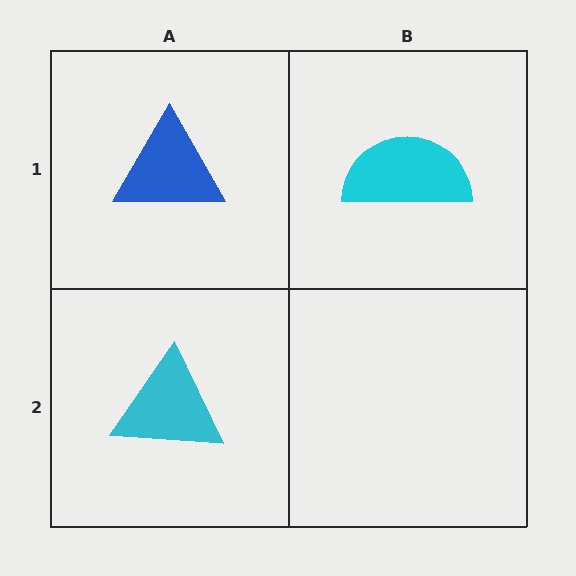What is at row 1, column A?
A blue triangle.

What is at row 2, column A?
A cyan triangle.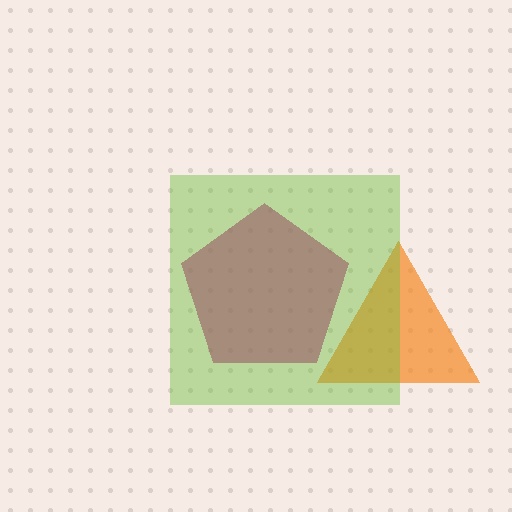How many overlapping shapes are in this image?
There are 3 overlapping shapes in the image.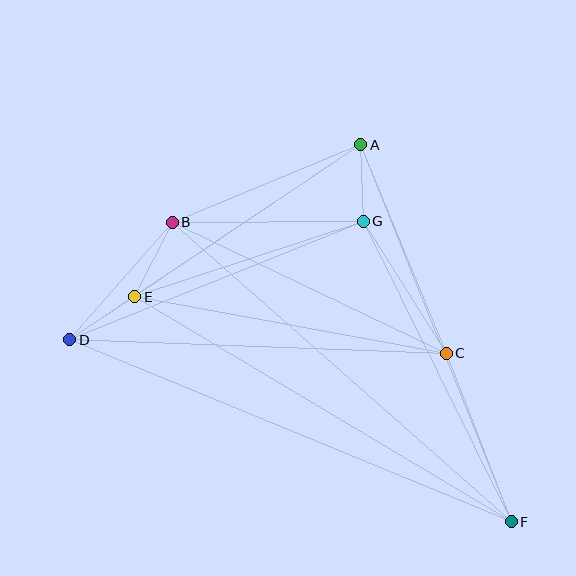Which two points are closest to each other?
Points A and G are closest to each other.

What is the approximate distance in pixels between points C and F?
The distance between C and F is approximately 180 pixels.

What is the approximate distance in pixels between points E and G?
The distance between E and G is approximately 241 pixels.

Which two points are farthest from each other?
Points D and F are farthest from each other.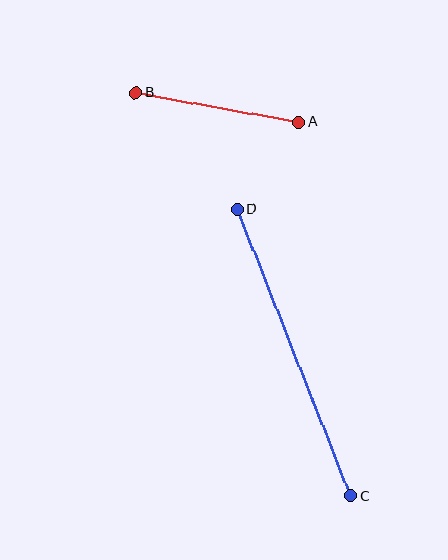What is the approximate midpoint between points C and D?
The midpoint is at approximately (294, 352) pixels.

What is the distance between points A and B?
The distance is approximately 166 pixels.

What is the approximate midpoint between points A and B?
The midpoint is at approximately (217, 107) pixels.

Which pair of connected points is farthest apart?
Points C and D are farthest apart.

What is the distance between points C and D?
The distance is approximately 308 pixels.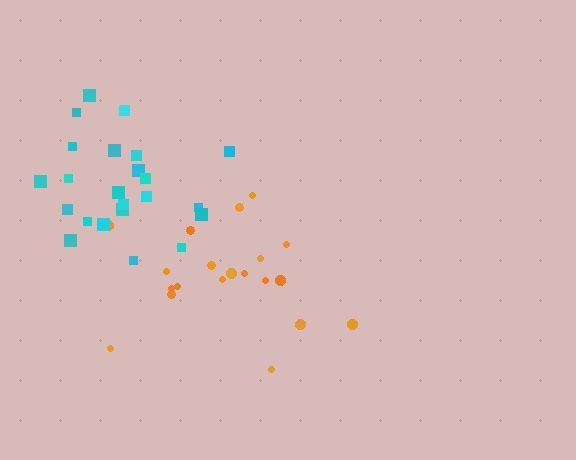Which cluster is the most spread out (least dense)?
Cyan.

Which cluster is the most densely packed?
Orange.